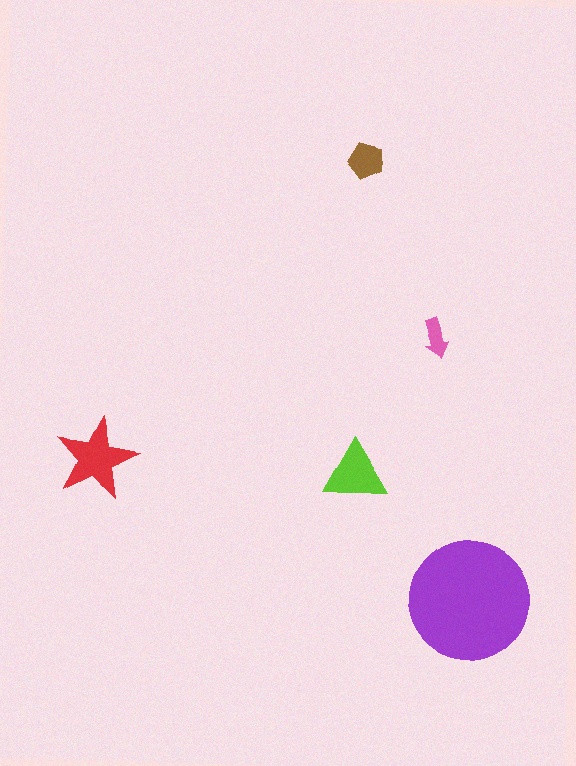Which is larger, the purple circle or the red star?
The purple circle.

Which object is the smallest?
The pink arrow.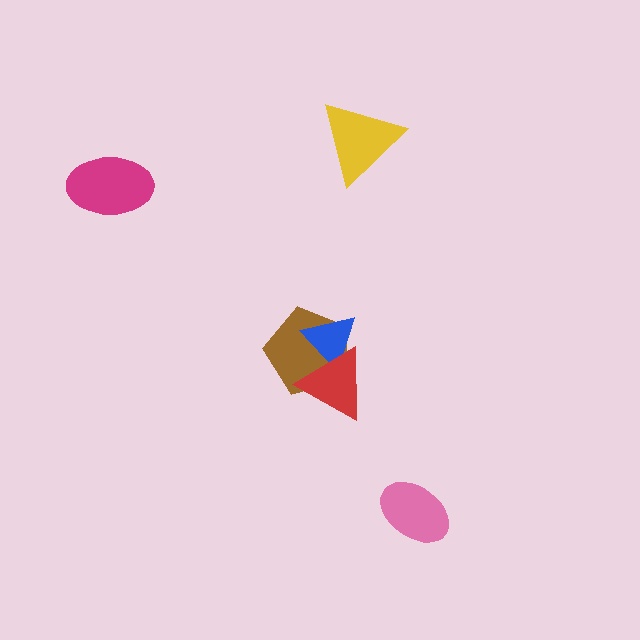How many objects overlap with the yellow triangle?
0 objects overlap with the yellow triangle.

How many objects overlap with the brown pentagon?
2 objects overlap with the brown pentagon.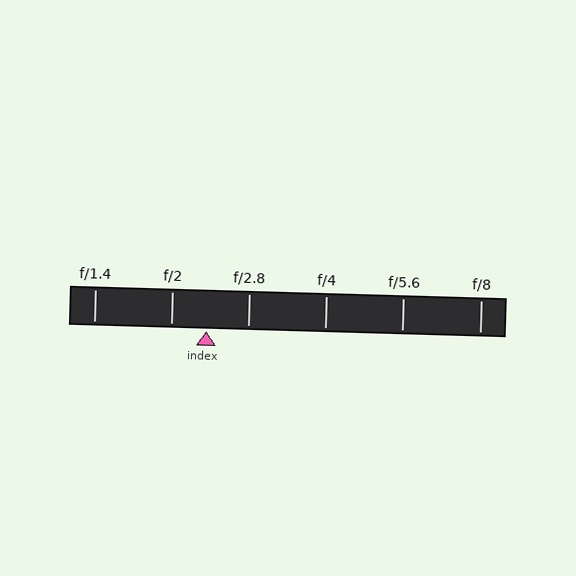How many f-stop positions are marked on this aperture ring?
There are 6 f-stop positions marked.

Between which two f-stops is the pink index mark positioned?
The index mark is between f/2 and f/2.8.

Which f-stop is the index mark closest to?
The index mark is closest to f/2.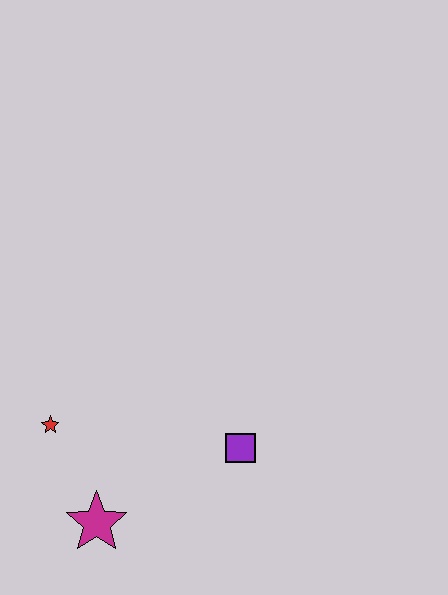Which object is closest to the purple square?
The magenta star is closest to the purple square.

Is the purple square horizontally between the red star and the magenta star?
No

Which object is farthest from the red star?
The purple square is farthest from the red star.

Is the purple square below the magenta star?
No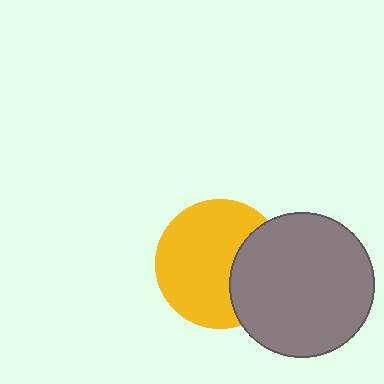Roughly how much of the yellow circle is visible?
Most of it is visible (roughly 70%).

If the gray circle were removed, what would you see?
You would see the complete yellow circle.